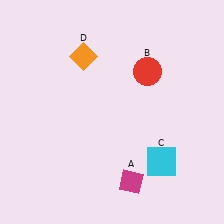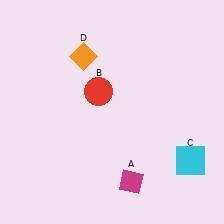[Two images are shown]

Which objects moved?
The objects that moved are: the red circle (B), the cyan square (C).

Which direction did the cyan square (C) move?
The cyan square (C) moved right.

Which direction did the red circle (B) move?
The red circle (B) moved left.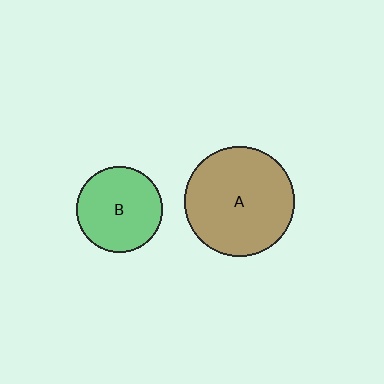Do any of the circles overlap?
No, none of the circles overlap.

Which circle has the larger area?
Circle A (brown).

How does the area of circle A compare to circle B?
Approximately 1.6 times.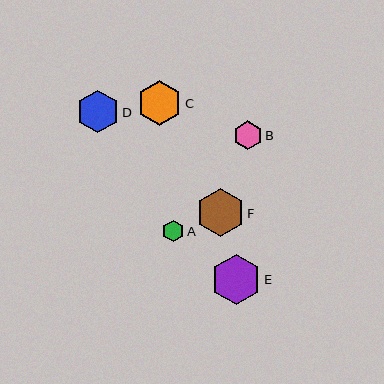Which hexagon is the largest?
Hexagon E is the largest with a size of approximately 50 pixels.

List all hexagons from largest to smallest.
From largest to smallest: E, F, C, D, B, A.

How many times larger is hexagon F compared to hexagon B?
Hexagon F is approximately 1.7 times the size of hexagon B.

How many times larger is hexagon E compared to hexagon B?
Hexagon E is approximately 1.7 times the size of hexagon B.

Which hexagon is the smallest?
Hexagon A is the smallest with a size of approximately 22 pixels.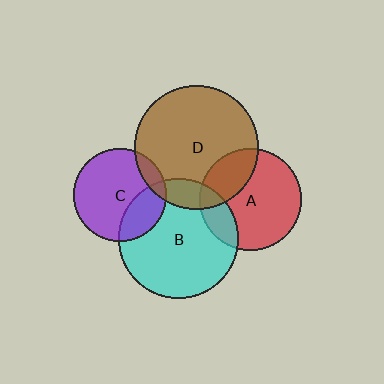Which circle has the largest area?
Circle D (brown).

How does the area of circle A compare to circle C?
Approximately 1.2 times.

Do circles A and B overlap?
Yes.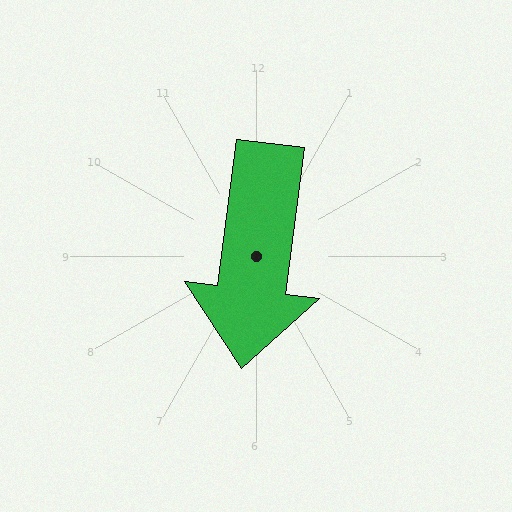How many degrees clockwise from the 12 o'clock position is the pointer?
Approximately 187 degrees.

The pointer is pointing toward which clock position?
Roughly 6 o'clock.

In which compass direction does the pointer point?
South.